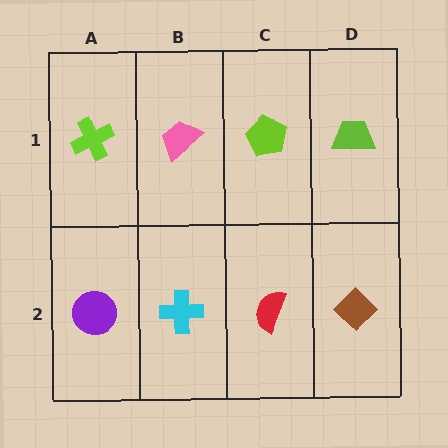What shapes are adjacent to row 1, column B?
A cyan cross (row 2, column B), a lime cross (row 1, column A), a lime pentagon (row 1, column C).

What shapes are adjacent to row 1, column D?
A brown diamond (row 2, column D), a lime pentagon (row 1, column C).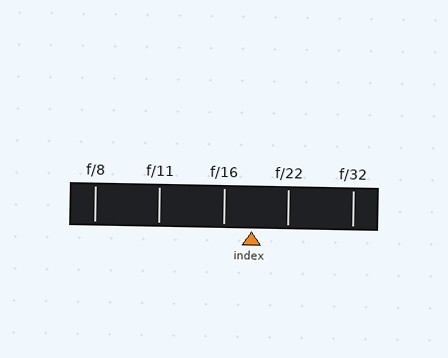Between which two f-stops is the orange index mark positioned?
The index mark is between f/16 and f/22.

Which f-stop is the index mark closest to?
The index mark is closest to f/16.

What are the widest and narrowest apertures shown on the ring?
The widest aperture shown is f/8 and the narrowest is f/32.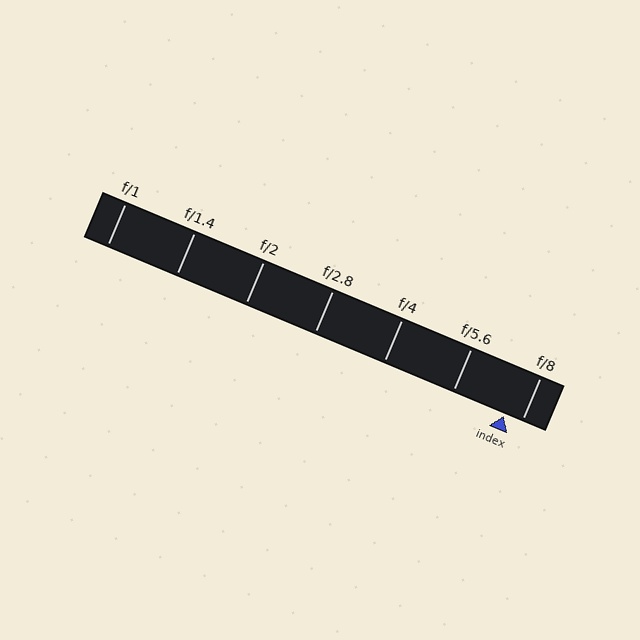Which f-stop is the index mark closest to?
The index mark is closest to f/8.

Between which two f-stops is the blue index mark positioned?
The index mark is between f/5.6 and f/8.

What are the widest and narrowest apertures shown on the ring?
The widest aperture shown is f/1 and the narrowest is f/8.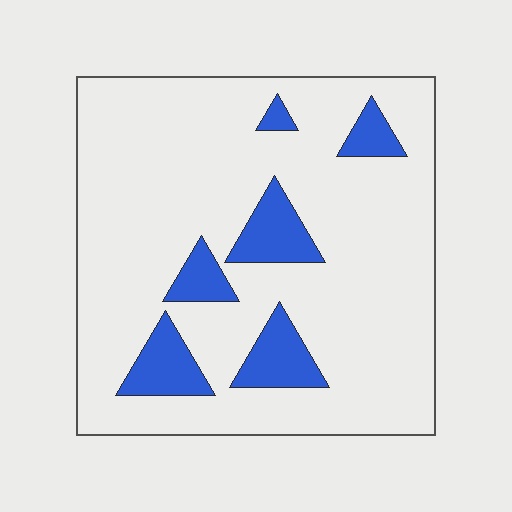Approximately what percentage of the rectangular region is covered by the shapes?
Approximately 15%.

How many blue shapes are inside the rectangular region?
6.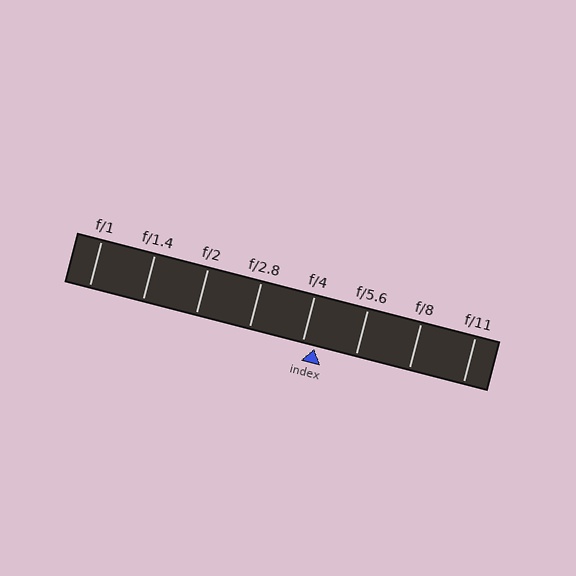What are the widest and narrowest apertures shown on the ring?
The widest aperture shown is f/1 and the narrowest is f/11.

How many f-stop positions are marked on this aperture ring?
There are 8 f-stop positions marked.